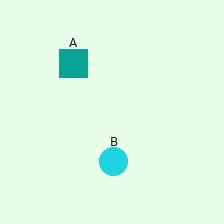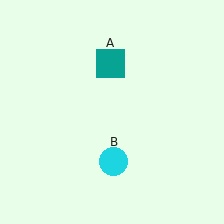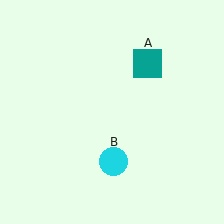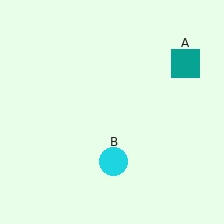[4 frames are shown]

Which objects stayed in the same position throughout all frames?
Cyan circle (object B) remained stationary.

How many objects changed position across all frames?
1 object changed position: teal square (object A).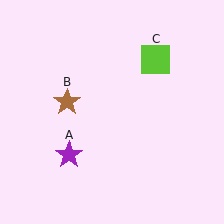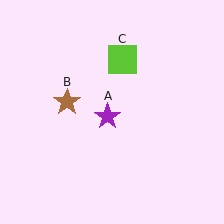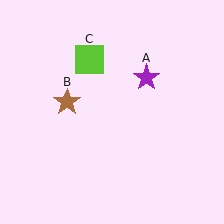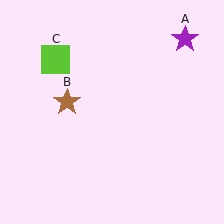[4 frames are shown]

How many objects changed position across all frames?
2 objects changed position: purple star (object A), lime square (object C).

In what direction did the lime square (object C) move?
The lime square (object C) moved left.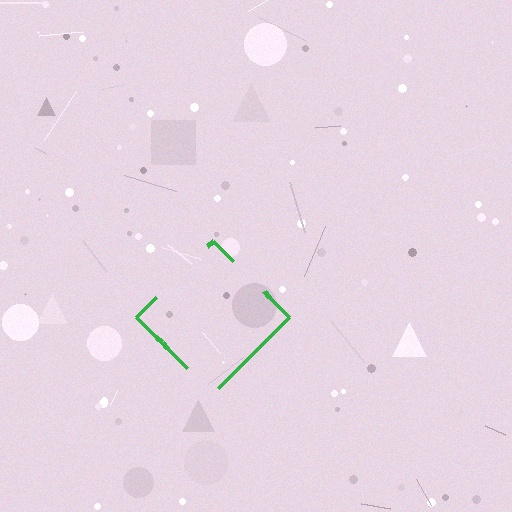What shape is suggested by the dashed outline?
The dashed outline suggests a diamond.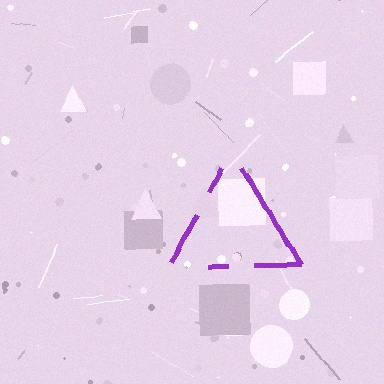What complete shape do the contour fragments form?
The contour fragments form a triangle.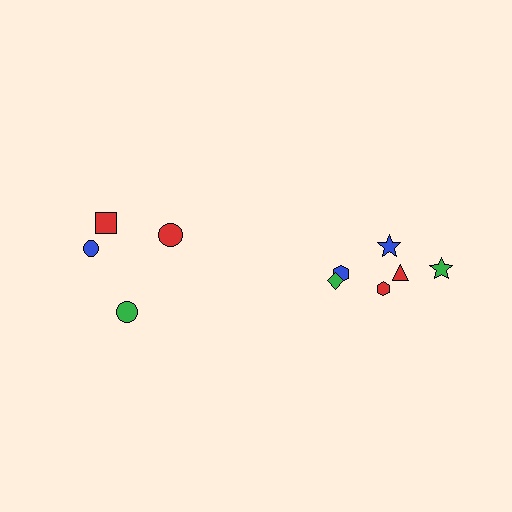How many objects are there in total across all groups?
There are 10 objects.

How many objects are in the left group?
There are 4 objects.